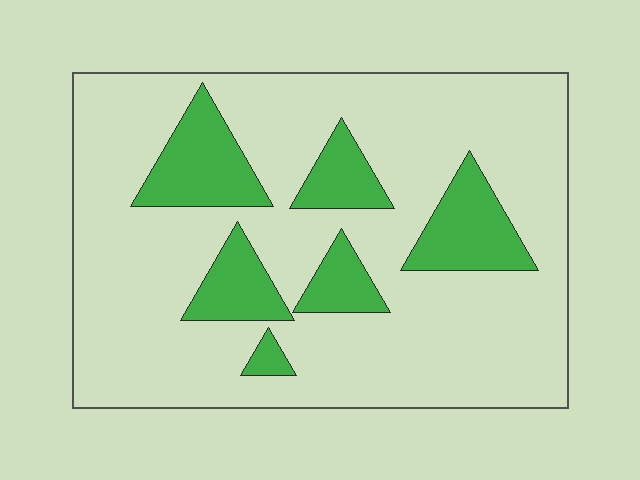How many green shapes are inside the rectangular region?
6.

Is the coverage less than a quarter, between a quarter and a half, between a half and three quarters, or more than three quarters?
Less than a quarter.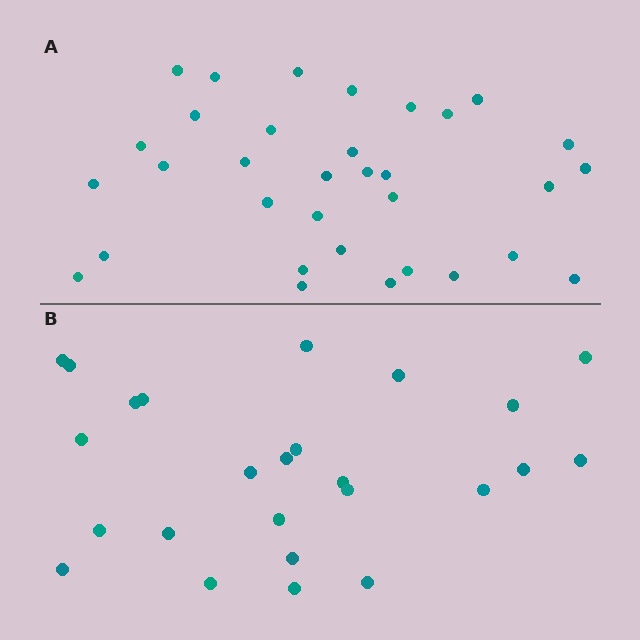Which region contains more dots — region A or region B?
Region A (the top region) has more dots.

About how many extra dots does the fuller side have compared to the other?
Region A has roughly 8 or so more dots than region B.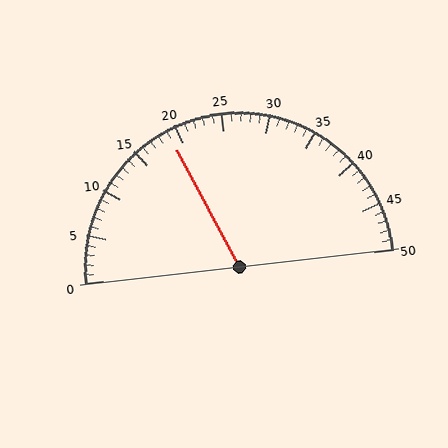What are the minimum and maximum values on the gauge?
The gauge ranges from 0 to 50.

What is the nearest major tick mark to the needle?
The nearest major tick mark is 20.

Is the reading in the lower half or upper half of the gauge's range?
The reading is in the lower half of the range (0 to 50).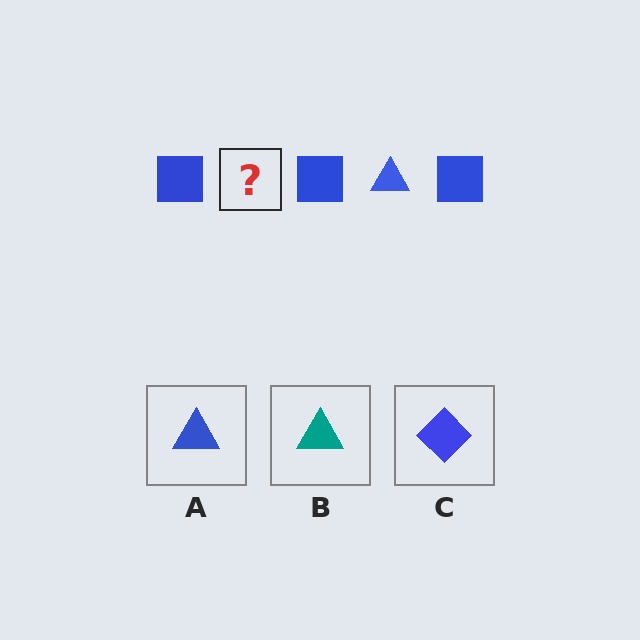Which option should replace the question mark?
Option A.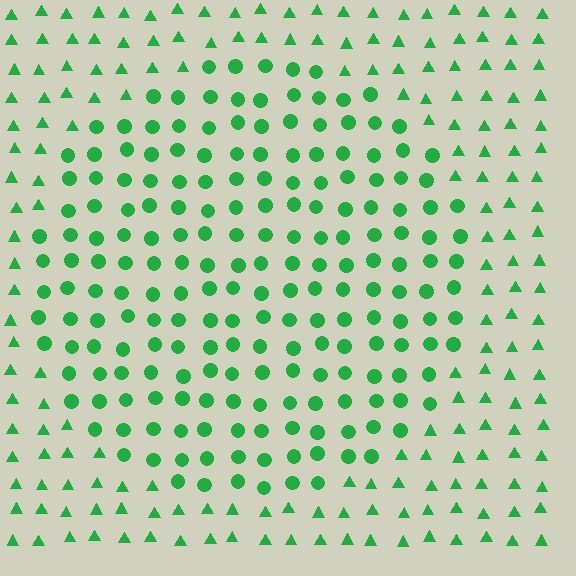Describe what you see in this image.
The image is filled with small green elements arranged in a uniform grid. A circle-shaped region contains circles, while the surrounding area contains triangles. The boundary is defined purely by the change in element shape.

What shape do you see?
I see a circle.